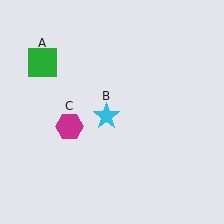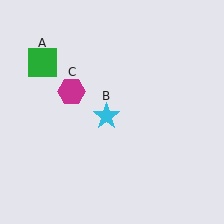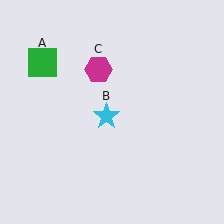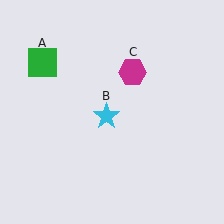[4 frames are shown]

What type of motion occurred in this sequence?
The magenta hexagon (object C) rotated clockwise around the center of the scene.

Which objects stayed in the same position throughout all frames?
Green square (object A) and cyan star (object B) remained stationary.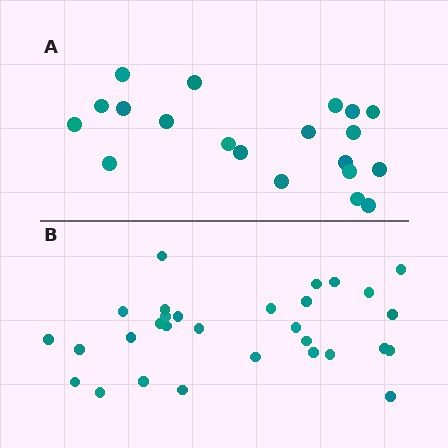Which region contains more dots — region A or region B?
Region B (the bottom region) has more dots.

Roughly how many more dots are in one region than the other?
Region B has roughly 10 or so more dots than region A.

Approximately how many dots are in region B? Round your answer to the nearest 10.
About 30 dots.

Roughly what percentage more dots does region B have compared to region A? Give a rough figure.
About 50% more.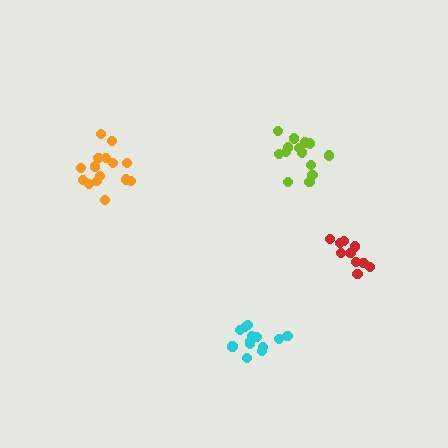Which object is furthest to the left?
The orange cluster is leftmost.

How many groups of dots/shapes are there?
There are 4 groups.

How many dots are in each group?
Group 1: 14 dots, Group 2: 13 dots, Group 3: 15 dots, Group 4: 10 dots (52 total).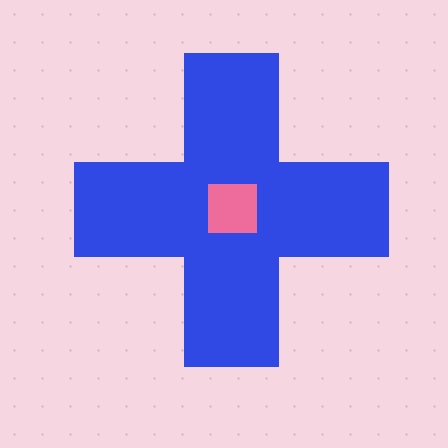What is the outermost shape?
The blue cross.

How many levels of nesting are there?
2.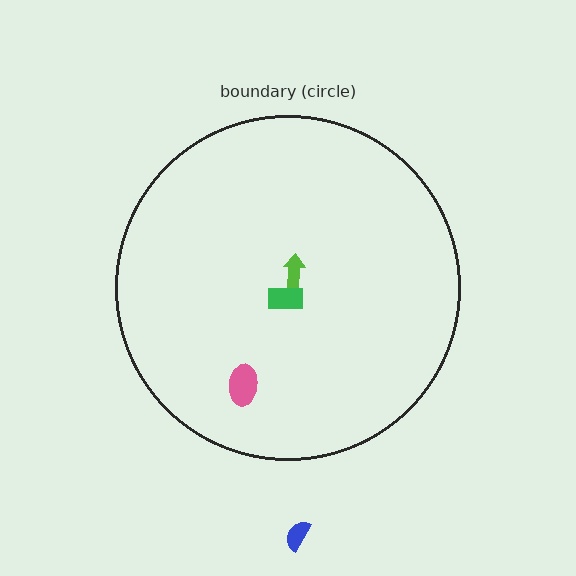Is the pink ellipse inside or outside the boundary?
Inside.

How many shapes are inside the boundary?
3 inside, 1 outside.